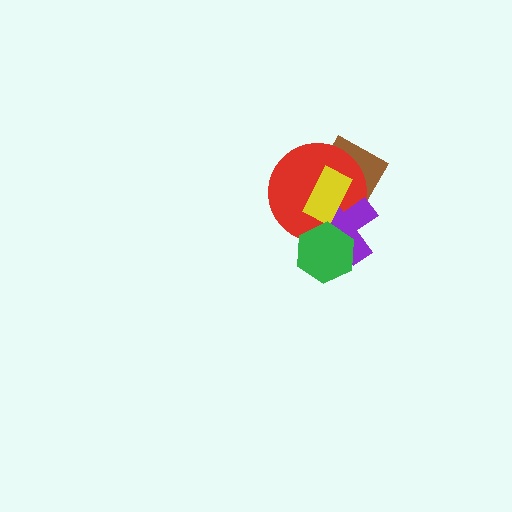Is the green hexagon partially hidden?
No, no other shape covers it.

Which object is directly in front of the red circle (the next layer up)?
The purple cross is directly in front of the red circle.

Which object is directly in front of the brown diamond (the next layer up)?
The red circle is directly in front of the brown diamond.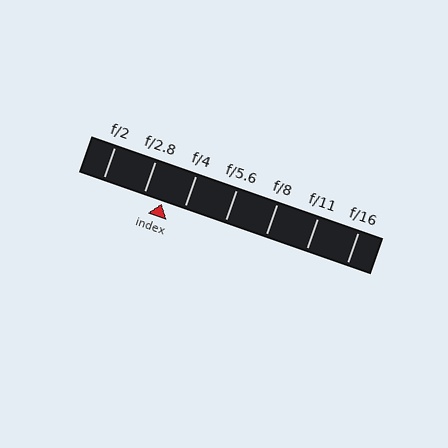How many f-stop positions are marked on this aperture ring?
There are 7 f-stop positions marked.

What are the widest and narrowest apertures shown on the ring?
The widest aperture shown is f/2 and the narrowest is f/16.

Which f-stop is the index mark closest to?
The index mark is closest to f/2.8.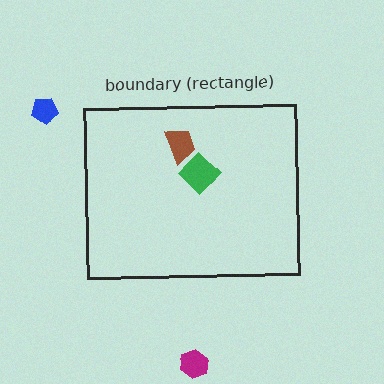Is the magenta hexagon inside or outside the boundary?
Outside.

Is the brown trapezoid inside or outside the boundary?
Inside.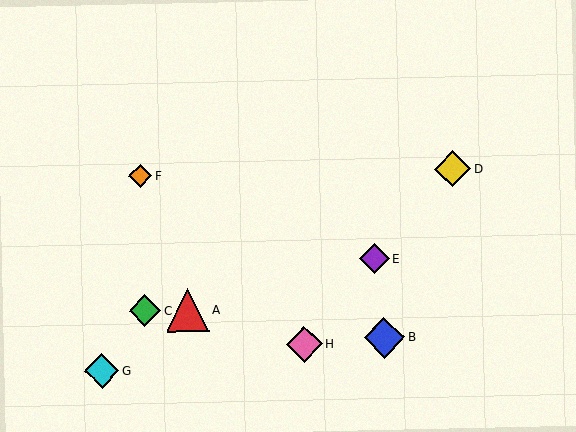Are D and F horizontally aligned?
Yes, both are at y≈169.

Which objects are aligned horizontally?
Objects D, F are aligned horizontally.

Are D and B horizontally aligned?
No, D is at y≈169 and B is at y≈338.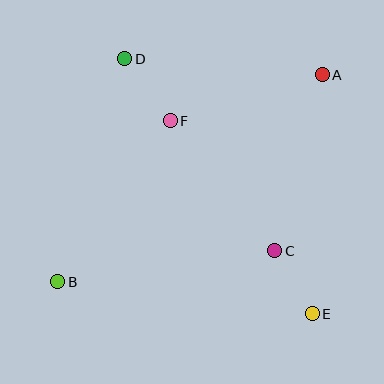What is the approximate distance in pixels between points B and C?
The distance between B and C is approximately 219 pixels.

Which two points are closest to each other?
Points C and E are closest to each other.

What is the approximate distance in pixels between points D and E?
The distance between D and E is approximately 316 pixels.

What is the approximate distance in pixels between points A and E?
The distance between A and E is approximately 239 pixels.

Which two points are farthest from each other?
Points A and B are farthest from each other.